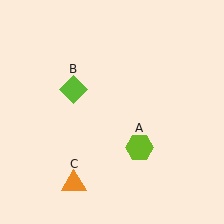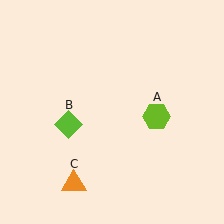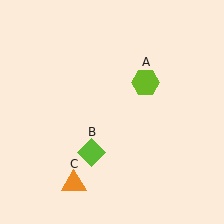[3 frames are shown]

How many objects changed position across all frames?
2 objects changed position: lime hexagon (object A), lime diamond (object B).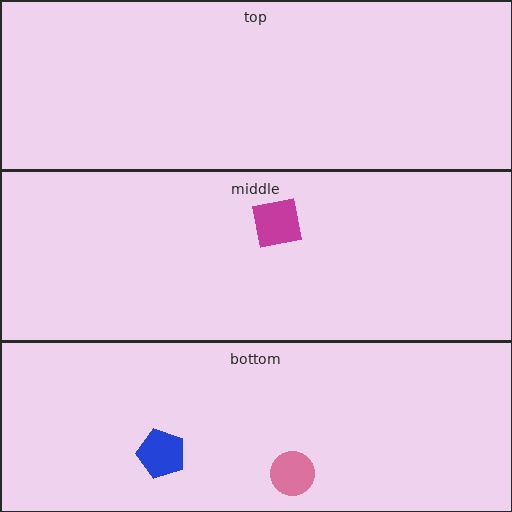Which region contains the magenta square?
The middle region.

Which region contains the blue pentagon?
The bottom region.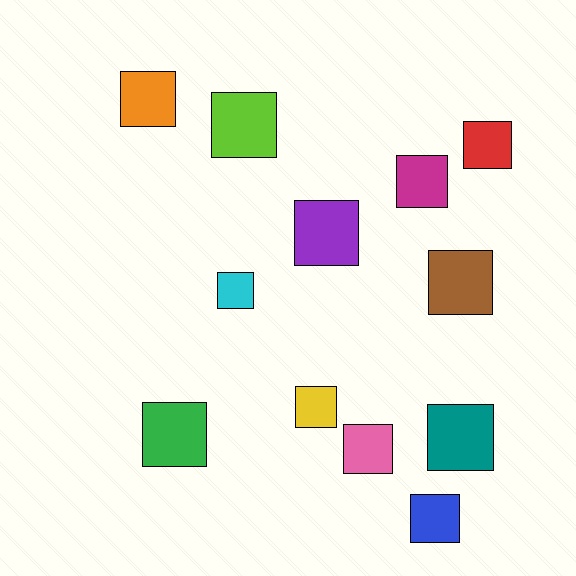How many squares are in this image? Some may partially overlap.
There are 12 squares.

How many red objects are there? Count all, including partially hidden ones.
There is 1 red object.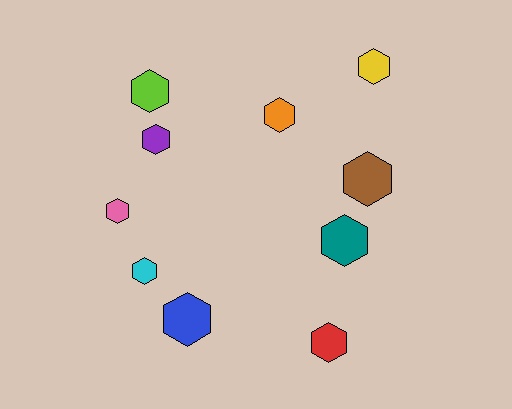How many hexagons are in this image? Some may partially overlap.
There are 10 hexagons.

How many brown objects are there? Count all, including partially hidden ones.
There is 1 brown object.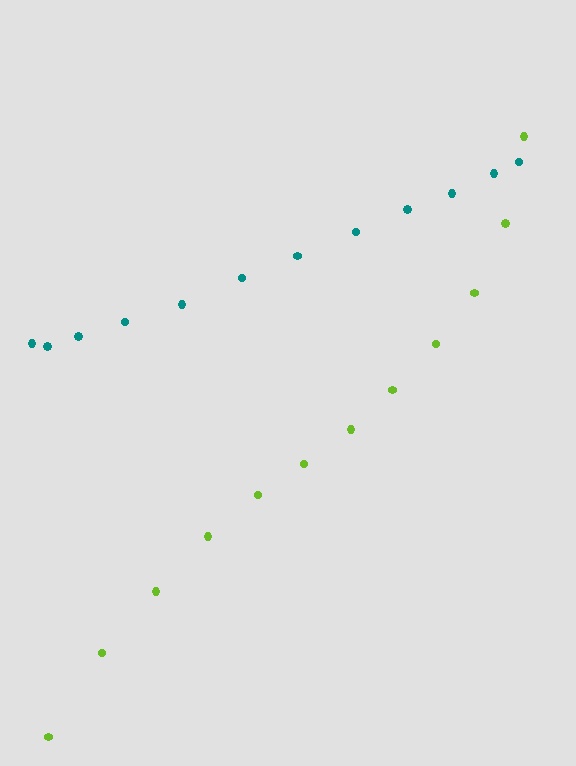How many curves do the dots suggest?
There are 2 distinct paths.